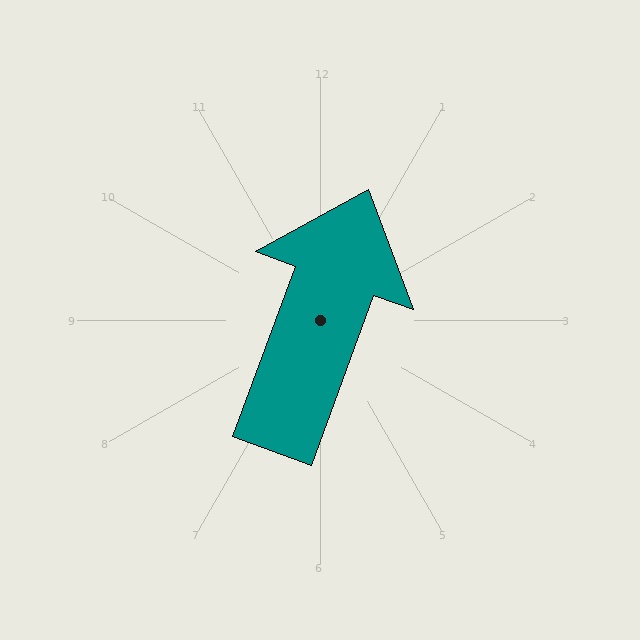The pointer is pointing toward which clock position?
Roughly 1 o'clock.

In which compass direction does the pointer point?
North.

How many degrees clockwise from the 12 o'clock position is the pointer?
Approximately 20 degrees.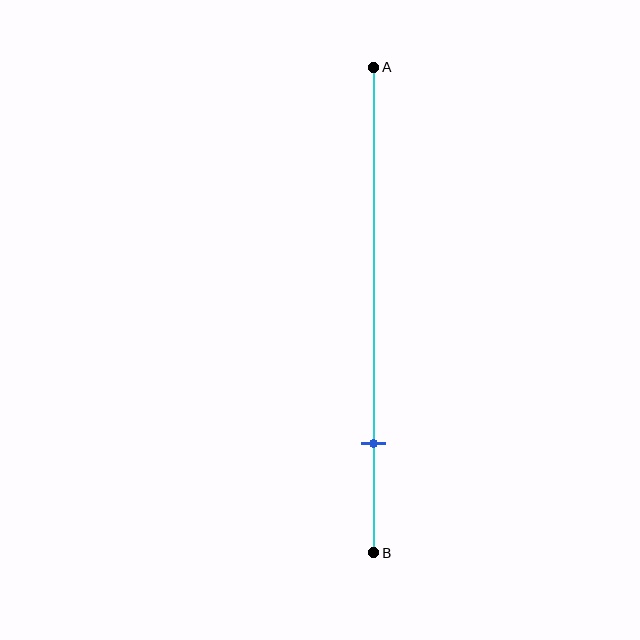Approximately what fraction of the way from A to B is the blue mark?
The blue mark is approximately 75% of the way from A to B.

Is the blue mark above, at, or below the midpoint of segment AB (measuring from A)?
The blue mark is below the midpoint of segment AB.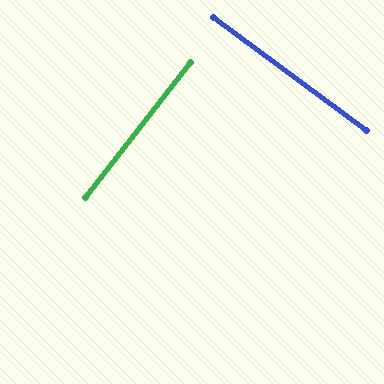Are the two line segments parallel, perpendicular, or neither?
Perpendicular — they meet at approximately 88°.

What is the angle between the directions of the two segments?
Approximately 88 degrees.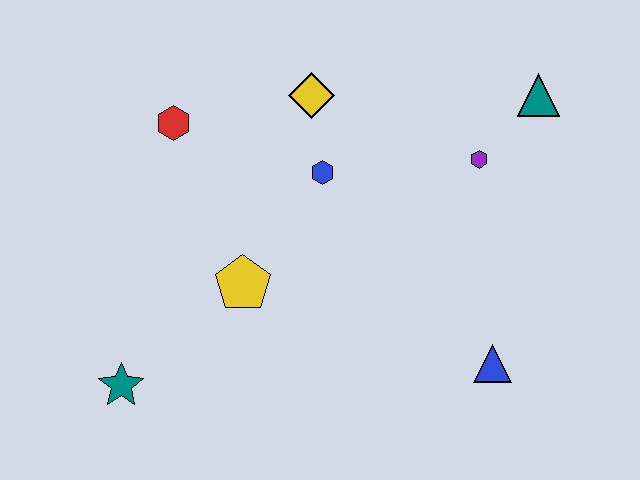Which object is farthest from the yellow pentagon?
The teal triangle is farthest from the yellow pentagon.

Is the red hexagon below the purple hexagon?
No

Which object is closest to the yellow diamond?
The blue hexagon is closest to the yellow diamond.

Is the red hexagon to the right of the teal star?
Yes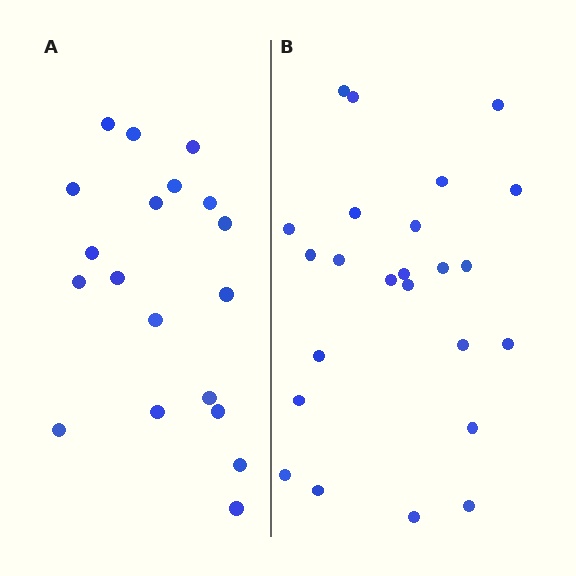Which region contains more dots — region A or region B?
Region B (the right region) has more dots.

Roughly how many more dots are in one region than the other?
Region B has about 5 more dots than region A.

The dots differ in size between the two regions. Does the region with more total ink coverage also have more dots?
No. Region A has more total ink coverage because its dots are larger, but region B actually contains more individual dots. Total area can be misleading — the number of items is what matters here.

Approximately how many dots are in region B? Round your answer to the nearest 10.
About 20 dots. (The exact count is 24, which rounds to 20.)